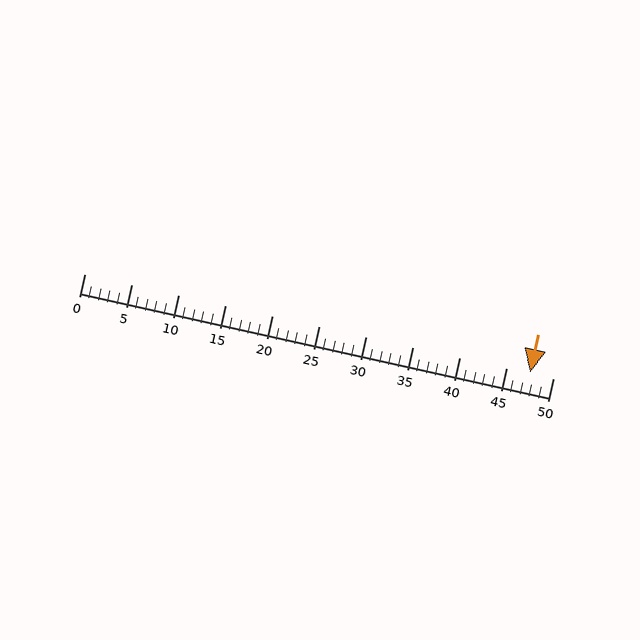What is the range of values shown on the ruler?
The ruler shows values from 0 to 50.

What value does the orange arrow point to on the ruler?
The orange arrow points to approximately 48.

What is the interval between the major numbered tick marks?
The major tick marks are spaced 5 units apart.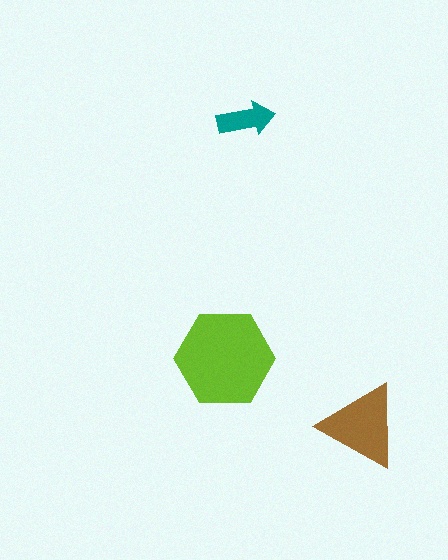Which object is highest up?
The teal arrow is topmost.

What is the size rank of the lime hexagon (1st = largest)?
1st.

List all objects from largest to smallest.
The lime hexagon, the brown triangle, the teal arrow.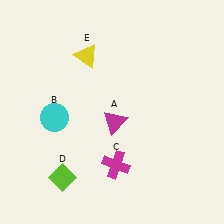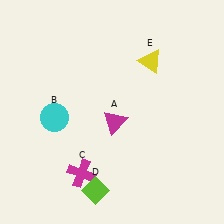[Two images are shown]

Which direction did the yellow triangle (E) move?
The yellow triangle (E) moved right.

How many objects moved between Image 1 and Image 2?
3 objects moved between the two images.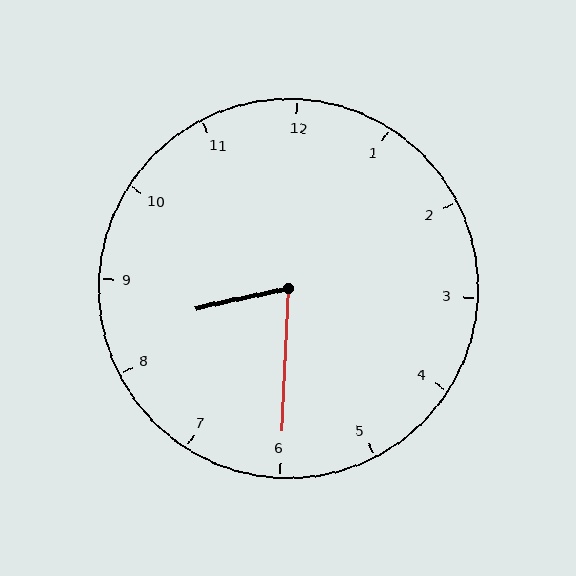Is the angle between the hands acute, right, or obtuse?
It is acute.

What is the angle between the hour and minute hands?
Approximately 75 degrees.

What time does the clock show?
8:30.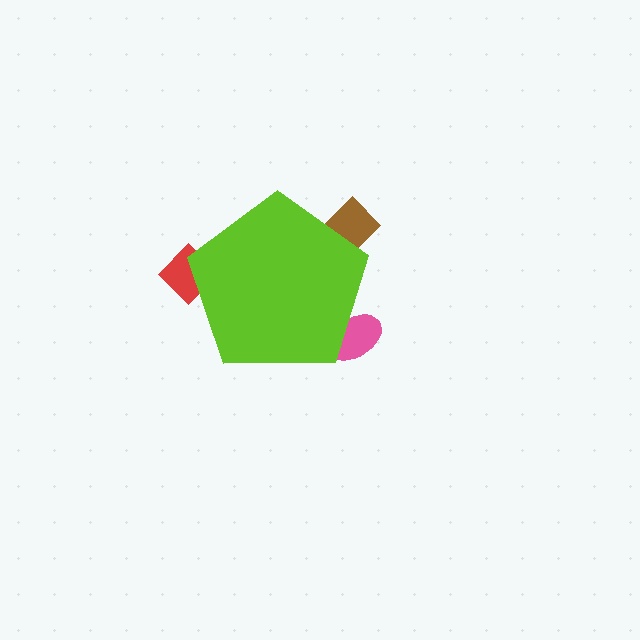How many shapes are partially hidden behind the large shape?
3 shapes are partially hidden.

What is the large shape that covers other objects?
A lime pentagon.